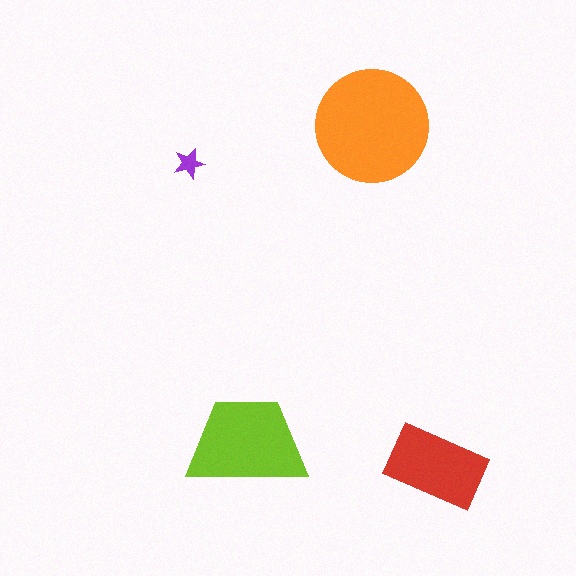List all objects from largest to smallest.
The orange circle, the lime trapezoid, the red rectangle, the purple star.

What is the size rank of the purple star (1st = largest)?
4th.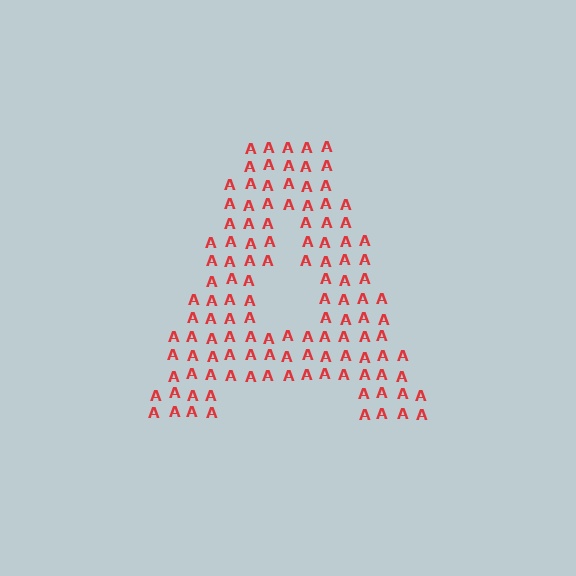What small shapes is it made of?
It is made of small letter A's.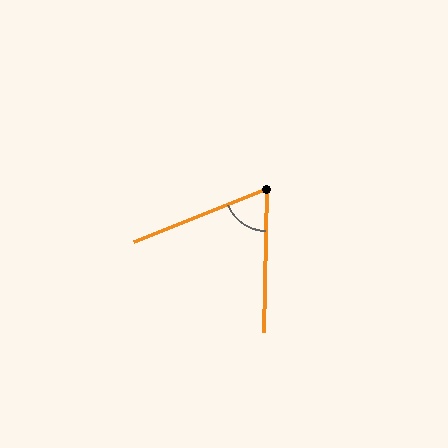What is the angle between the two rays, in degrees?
Approximately 67 degrees.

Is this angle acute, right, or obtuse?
It is acute.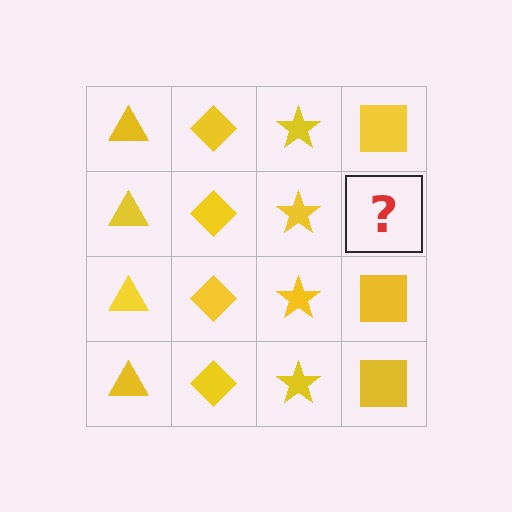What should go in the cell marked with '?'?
The missing cell should contain a yellow square.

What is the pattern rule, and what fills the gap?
The rule is that each column has a consistent shape. The gap should be filled with a yellow square.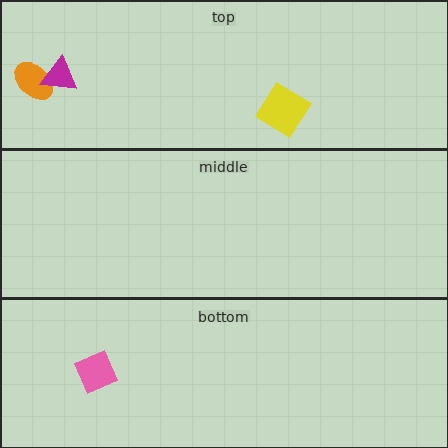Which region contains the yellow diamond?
The top region.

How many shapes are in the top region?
3.